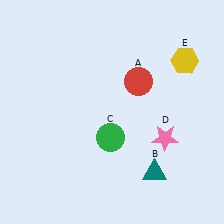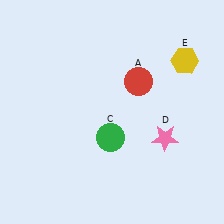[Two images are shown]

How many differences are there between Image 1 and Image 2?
There is 1 difference between the two images.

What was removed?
The teal triangle (B) was removed in Image 2.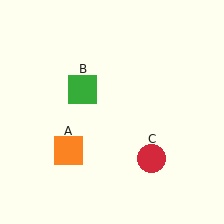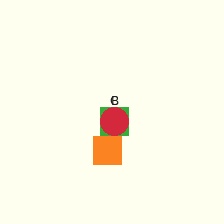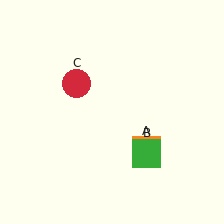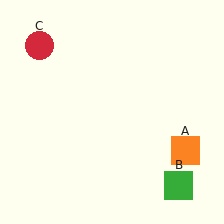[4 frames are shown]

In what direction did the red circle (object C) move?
The red circle (object C) moved up and to the left.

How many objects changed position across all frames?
3 objects changed position: orange square (object A), green square (object B), red circle (object C).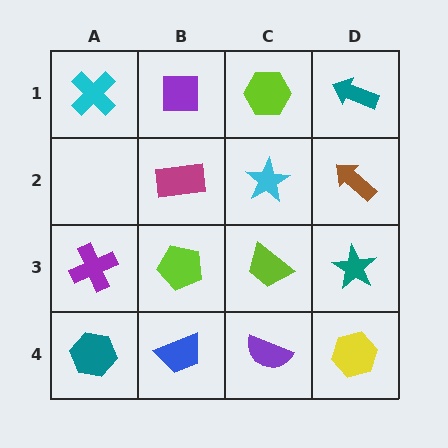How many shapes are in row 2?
3 shapes.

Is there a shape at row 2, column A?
No, that cell is empty.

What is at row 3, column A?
A purple cross.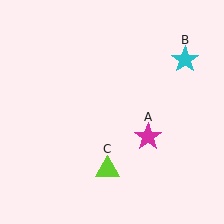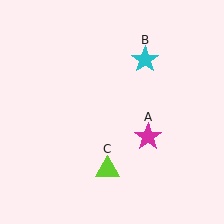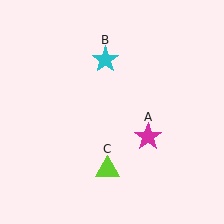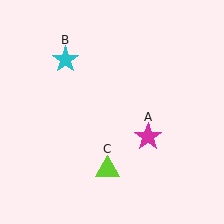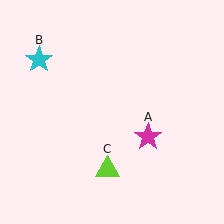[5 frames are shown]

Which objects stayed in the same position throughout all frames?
Magenta star (object A) and lime triangle (object C) remained stationary.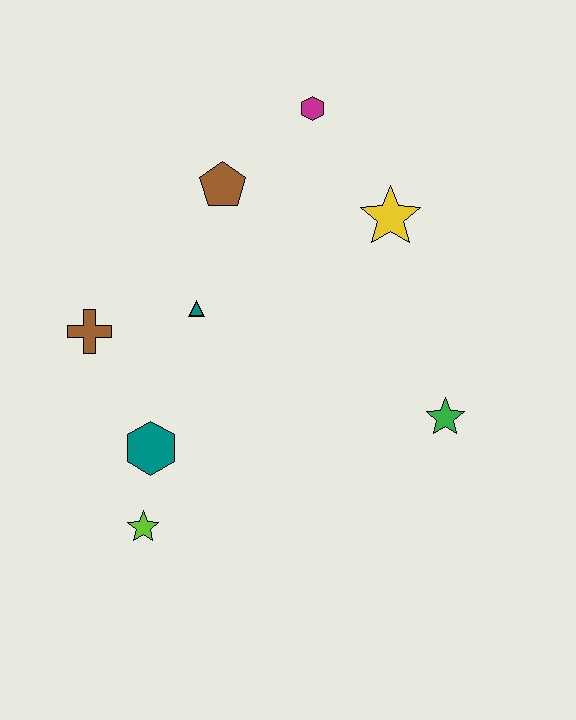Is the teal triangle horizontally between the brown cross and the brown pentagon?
Yes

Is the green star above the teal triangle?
No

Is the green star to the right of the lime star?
Yes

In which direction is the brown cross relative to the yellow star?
The brown cross is to the left of the yellow star.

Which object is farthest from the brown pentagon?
The lime star is farthest from the brown pentagon.